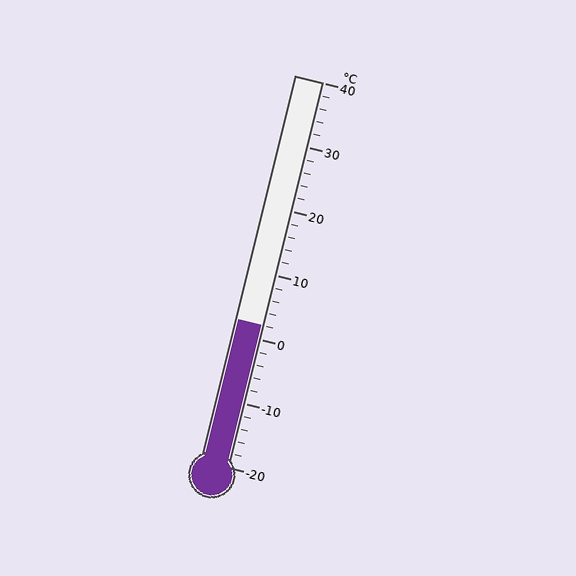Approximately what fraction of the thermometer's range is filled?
The thermometer is filled to approximately 35% of its range.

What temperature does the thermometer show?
The thermometer shows approximately 2°C.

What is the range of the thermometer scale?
The thermometer scale ranges from -20°C to 40°C.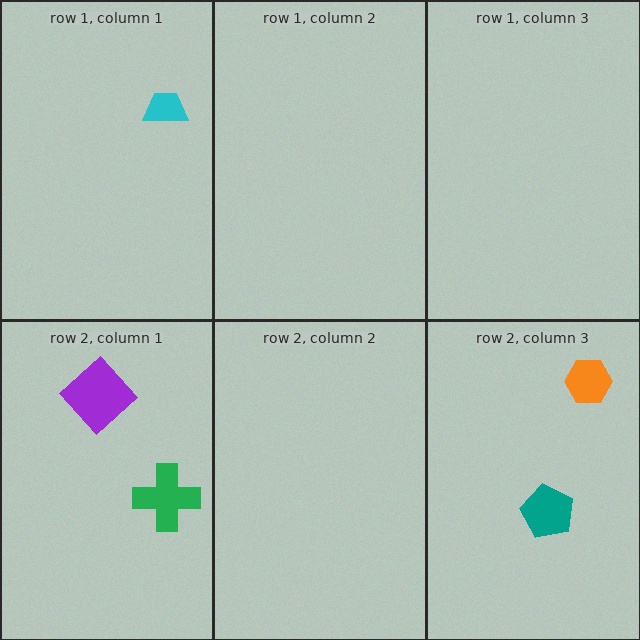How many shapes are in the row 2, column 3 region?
2.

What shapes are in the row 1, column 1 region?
The cyan trapezoid.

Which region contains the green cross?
The row 2, column 1 region.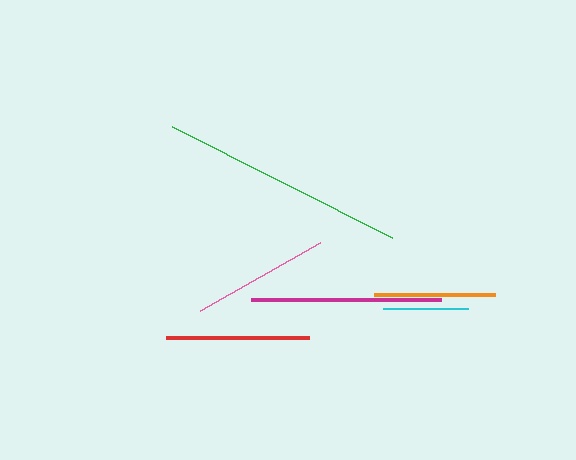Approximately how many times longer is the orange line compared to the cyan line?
The orange line is approximately 1.4 times the length of the cyan line.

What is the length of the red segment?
The red segment is approximately 144 pixels long.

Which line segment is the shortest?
The cyan line is the shortest at approximately 85 pixels.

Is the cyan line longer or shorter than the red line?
The red line is longer than the cyan line.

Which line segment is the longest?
The green line is the longest at approximately 247 pixels.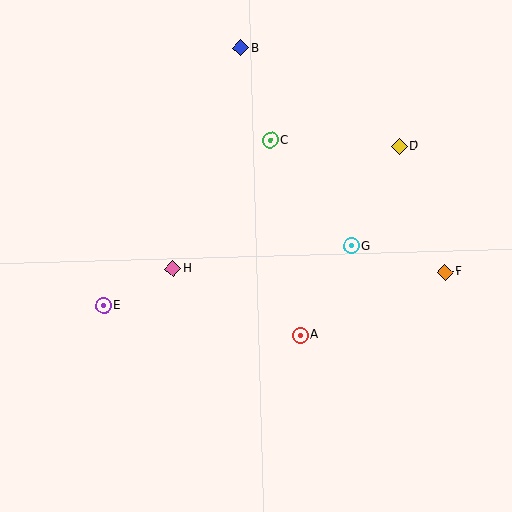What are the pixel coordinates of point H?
Point H is at (173, 269).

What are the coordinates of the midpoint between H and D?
The midpoint between H and D is at (286, 207).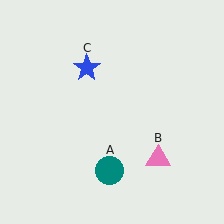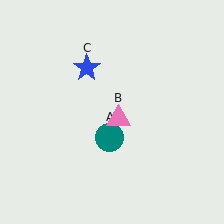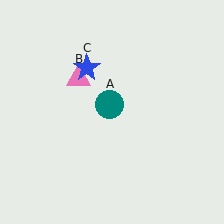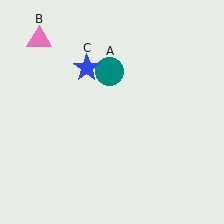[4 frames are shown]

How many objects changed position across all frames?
2 objects changed position: teal circle (object A), pink triangle (object B).